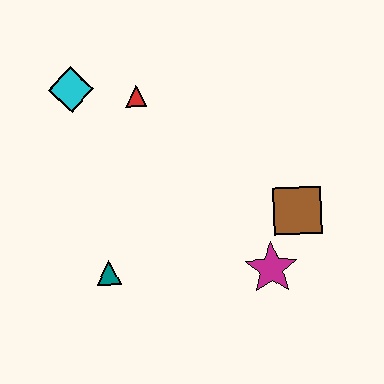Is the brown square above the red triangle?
No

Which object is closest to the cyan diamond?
The red triangle is closest to the cyan diamond.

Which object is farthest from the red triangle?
The magenta star is farthest from the red triangle.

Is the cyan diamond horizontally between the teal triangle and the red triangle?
No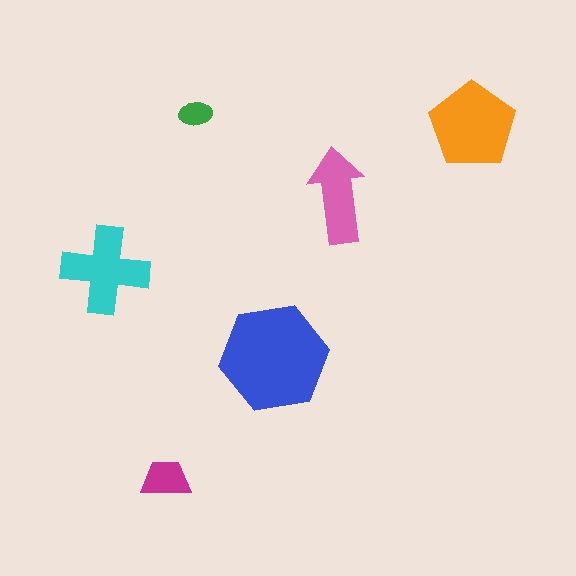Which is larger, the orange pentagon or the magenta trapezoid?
The orange pentagon.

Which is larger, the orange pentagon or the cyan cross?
The orange pentagon.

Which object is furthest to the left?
The cyan cross is leftmost.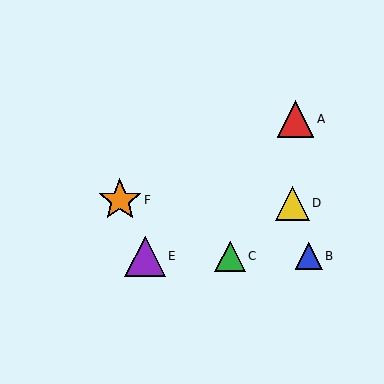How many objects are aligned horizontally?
3 objects (B, C, E) are aligned horizontally.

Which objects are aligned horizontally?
Objects B, C, E are aligned horizontally.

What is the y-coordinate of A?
Object A is at y≈119.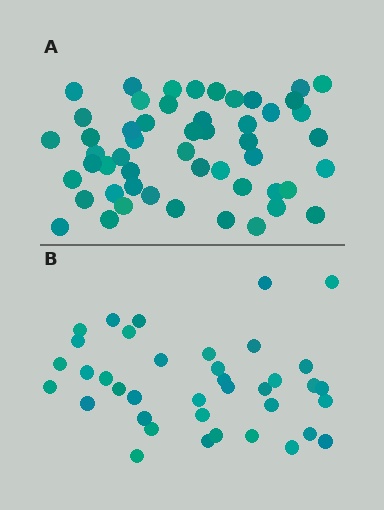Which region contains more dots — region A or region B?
Region A (the top region) has more dots.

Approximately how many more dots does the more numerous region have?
Region A has approximately 15 more dots than region B.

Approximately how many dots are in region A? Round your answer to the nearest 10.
About 50 dots. (The exact count is 52, which rounds to 50.)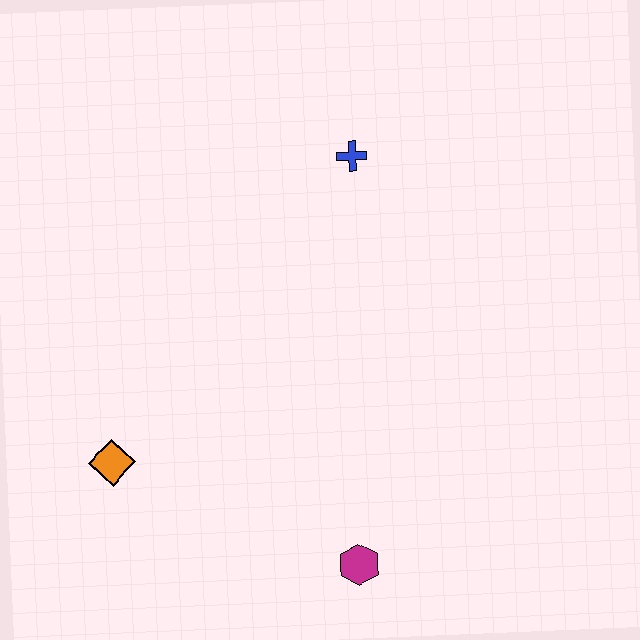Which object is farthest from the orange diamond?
The blue cross is farthest from the orange diamond.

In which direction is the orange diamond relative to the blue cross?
The orange diamond is below the blue cross.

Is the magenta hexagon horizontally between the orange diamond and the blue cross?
Yes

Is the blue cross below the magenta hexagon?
No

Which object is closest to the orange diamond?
The magenta hexagon is closest to the orange diamond.